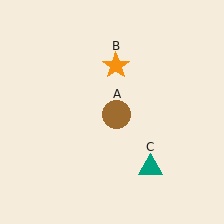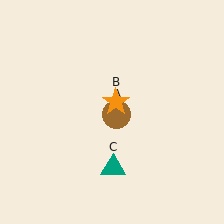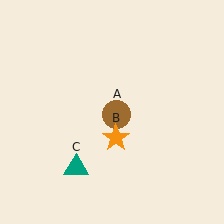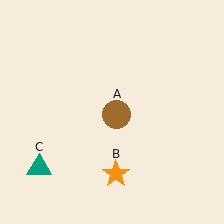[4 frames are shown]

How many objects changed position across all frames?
2 objects changed position: orange star (object B), teal triangle (object C).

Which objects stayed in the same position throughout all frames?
Brown circle (object A) remained stationary.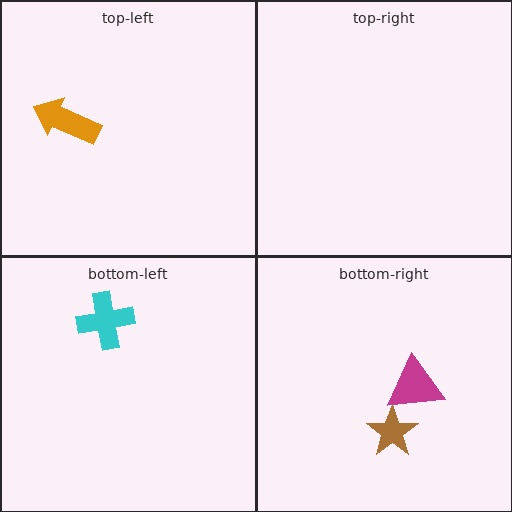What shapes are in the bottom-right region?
The magenta triangle, the brown star.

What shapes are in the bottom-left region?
The cyan cross.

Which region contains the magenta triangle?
The bottom-right region.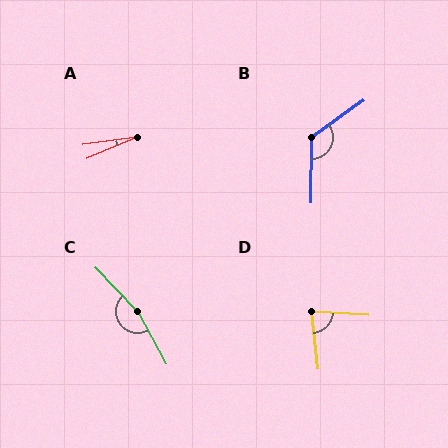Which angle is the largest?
C, at approximately 164 degrees.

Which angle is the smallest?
A, at approximately 15 degrees.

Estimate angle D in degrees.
Approximately 80 degrees.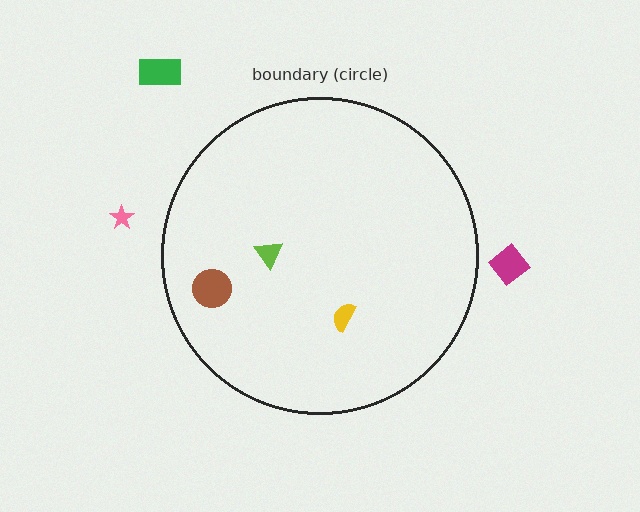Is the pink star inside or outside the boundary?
Outside.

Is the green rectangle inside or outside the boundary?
Outside.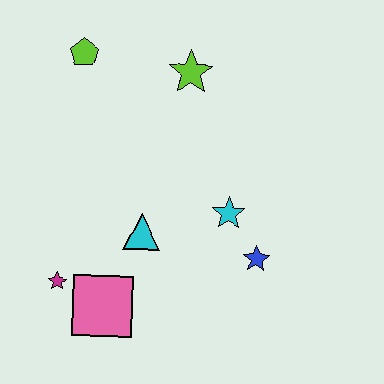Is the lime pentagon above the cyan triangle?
Yes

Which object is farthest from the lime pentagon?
The blue star is farthest from the lime pentagon.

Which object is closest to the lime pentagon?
The lime star is closest to the lime pentagon.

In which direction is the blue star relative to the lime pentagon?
The blue star is below the lime pentagon.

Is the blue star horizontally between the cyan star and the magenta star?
No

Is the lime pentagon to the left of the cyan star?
Yes